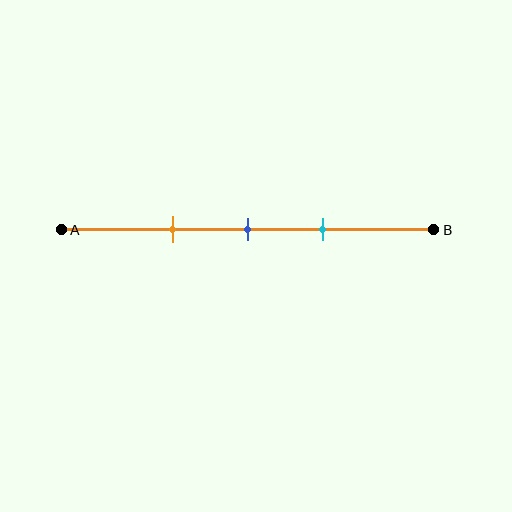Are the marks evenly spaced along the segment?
Yes, the marks are approximately evenly spaced.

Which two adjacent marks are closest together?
The blue and cyan marks are the closest adjacent pair.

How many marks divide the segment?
There are 3 marks dividing the segment.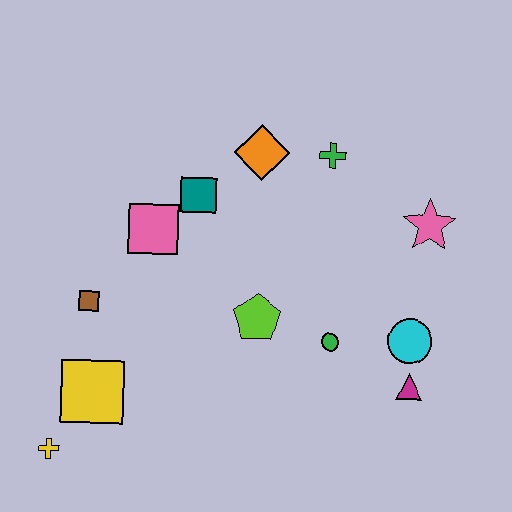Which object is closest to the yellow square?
The yellow cross is closest to the yellow square.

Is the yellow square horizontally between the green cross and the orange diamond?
No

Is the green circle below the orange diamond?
Yes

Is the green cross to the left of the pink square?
No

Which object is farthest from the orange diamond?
The yellow cross is farthest from the orange diamond.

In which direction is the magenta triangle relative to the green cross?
The magenta triangle is below the green cross.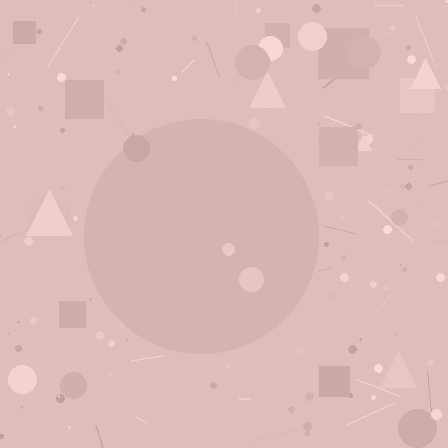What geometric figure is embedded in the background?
A circle is embedded in the background.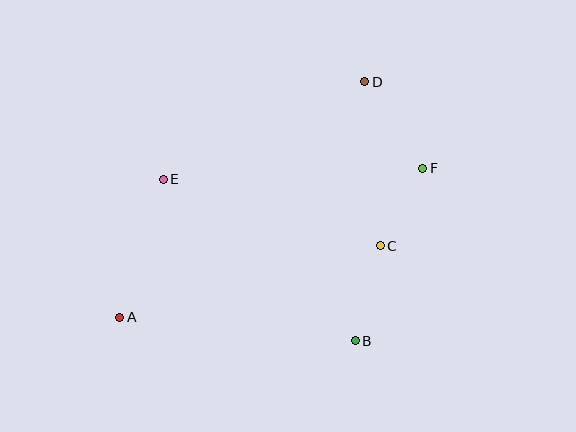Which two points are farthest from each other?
Points A and D are farthest from each other.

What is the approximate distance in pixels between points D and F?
The distance between D and F is approximately 104 pixels.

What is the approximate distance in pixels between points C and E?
The distance between C and E is approximately 227 pixels.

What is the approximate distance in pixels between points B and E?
The distance between B and E is approximately 250 pixels.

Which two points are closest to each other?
Points C and F are closest to each other.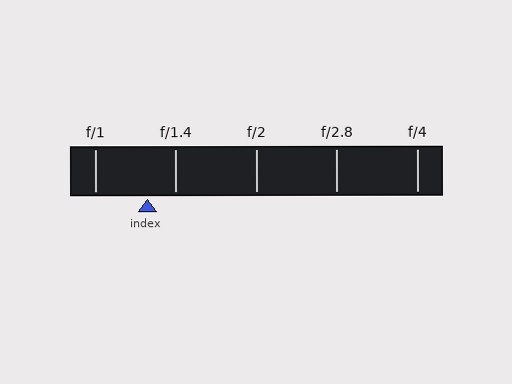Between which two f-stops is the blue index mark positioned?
The index mark is between f/1 and f/1.4.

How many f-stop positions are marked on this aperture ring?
There are 5 f-stop positions marked.